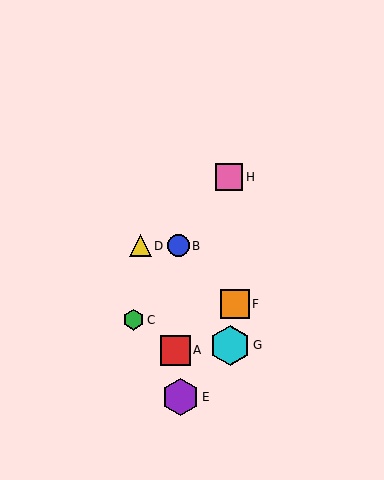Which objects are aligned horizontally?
Objects B, D are aligned horizontally.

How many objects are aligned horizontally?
2 objects (B, D) are aligned horizontally.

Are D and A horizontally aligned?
No, D is at y≈246 and A is at y≈350.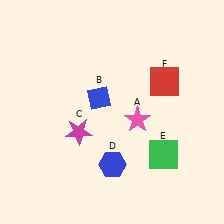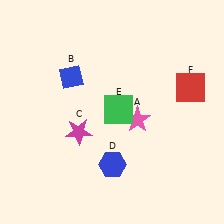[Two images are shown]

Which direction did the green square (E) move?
The green square (E) moved up.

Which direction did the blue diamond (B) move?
The blue diamond (B) moved left.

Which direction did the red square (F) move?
The red square (F) moved right.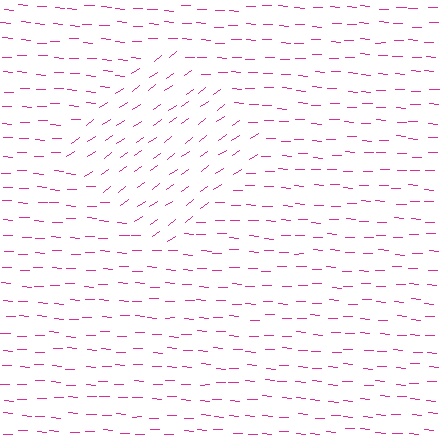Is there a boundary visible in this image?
Yes, there is a texture boundary formed by a change in line orientation.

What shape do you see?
I see a diamond.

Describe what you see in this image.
The image is filled with small magenta line segments. A diamond region in the image has lines oriented differently from the surrounding lines, creating a visible texture boundary.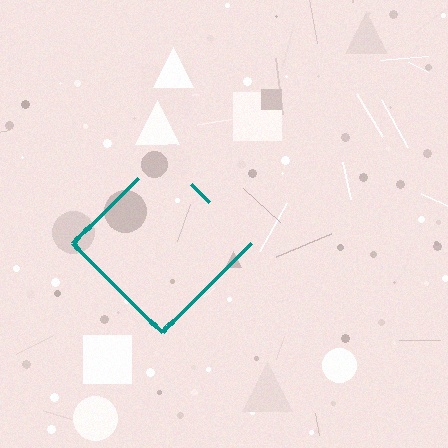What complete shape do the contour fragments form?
The contour fragments form a diamond.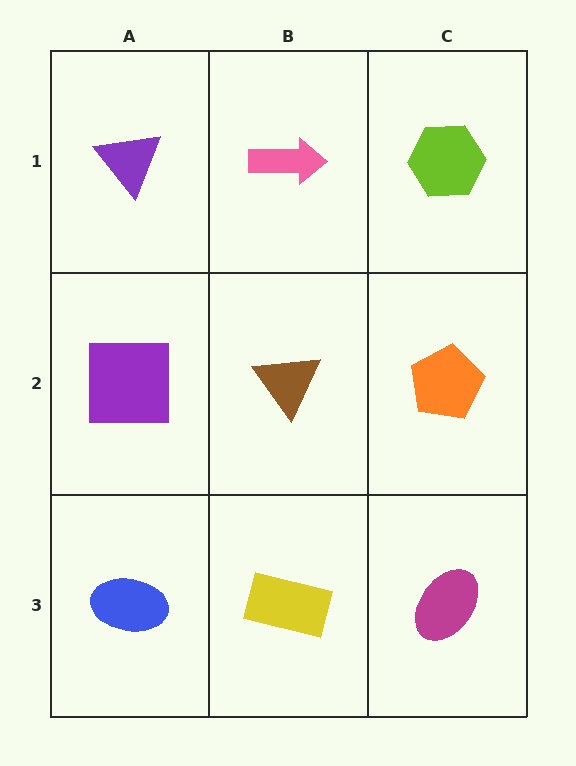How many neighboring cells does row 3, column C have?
2.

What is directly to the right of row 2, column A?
A brown triangle.